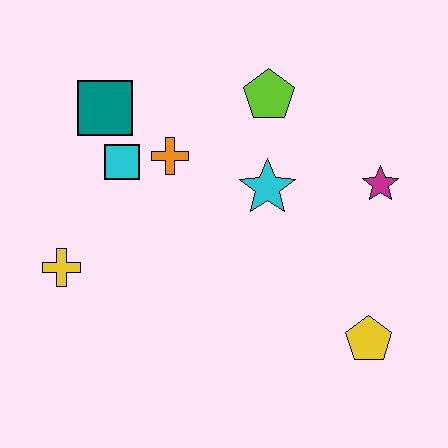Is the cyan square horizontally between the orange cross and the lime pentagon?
No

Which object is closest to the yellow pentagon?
The magenta star is closest to the yellow pentagon.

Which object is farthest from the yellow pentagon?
The teal square is farthest from the yellow pentagon.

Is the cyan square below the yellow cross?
No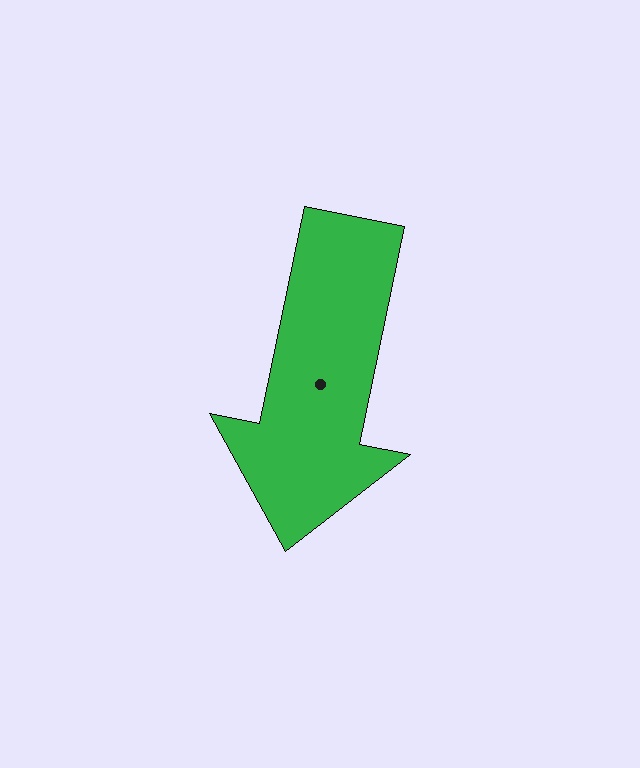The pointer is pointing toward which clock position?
Roughly 6 o'clock.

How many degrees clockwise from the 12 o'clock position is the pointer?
Approximately 192 degrees.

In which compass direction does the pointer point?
South.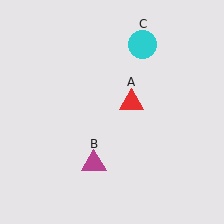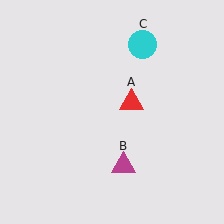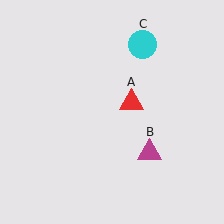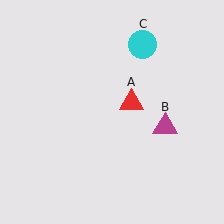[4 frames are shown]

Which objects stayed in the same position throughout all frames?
Red triangle (object A) and cyan circle (object C) remained stationary.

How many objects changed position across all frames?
1 object changed position: magenta triangle (object B).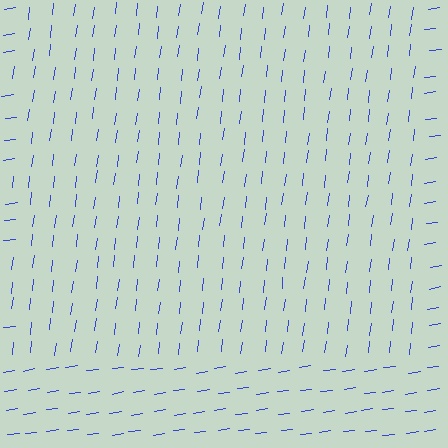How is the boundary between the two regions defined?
The boundary is defined purely by a change in line orientation (approximately 74 degrees difference). All lines are the same color and thickness.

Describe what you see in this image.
The image is filled with small blue line segments. A rectangle region in the image has lines oriented differently from the surrounding lines, creating a visible texture boundary.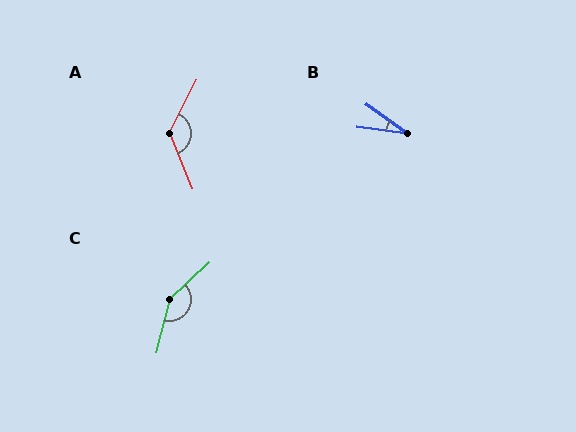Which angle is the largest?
C, at approximately 147 degrees.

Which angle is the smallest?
B, at approximately 28 degrees.